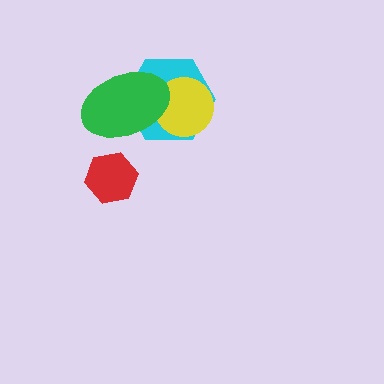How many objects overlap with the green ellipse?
2 objects overlap with the green ellipse.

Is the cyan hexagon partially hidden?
Yes, it is partially covered by another shape.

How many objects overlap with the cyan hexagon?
2 objects overlap with the cyan hexagon.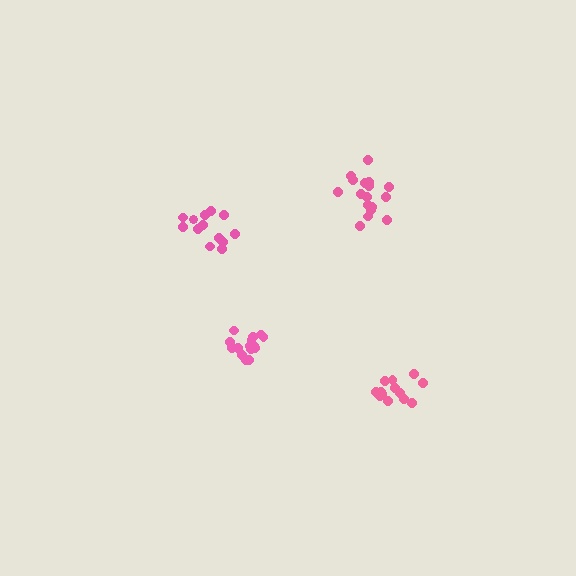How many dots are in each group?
Group 1: 17 dots, Group 2: 16 dots, Group 3: 13 dots, Group 4: 14 dots (60 total).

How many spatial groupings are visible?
There are 4 spatial groupings.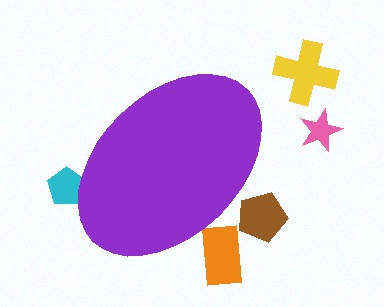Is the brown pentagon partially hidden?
Yes, the brown pentagon is partially hidden behind the purple ellipse.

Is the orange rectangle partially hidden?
Yes, the orange rectangle is partially hidden behind the purple ellipse.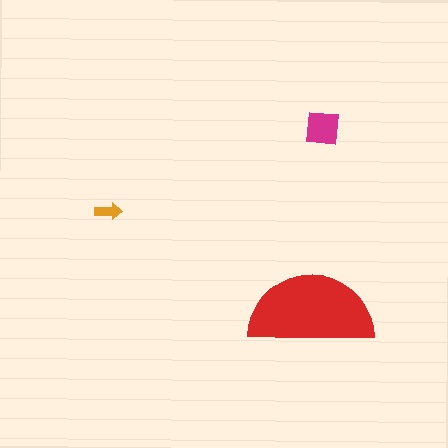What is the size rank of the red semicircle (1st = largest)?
1st.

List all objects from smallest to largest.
The orange arrow, the magenta square, the red semicircle.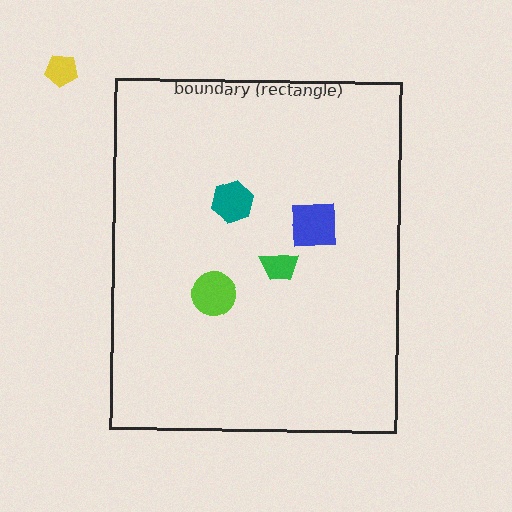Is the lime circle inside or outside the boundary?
Inside.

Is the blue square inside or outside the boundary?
Inside.